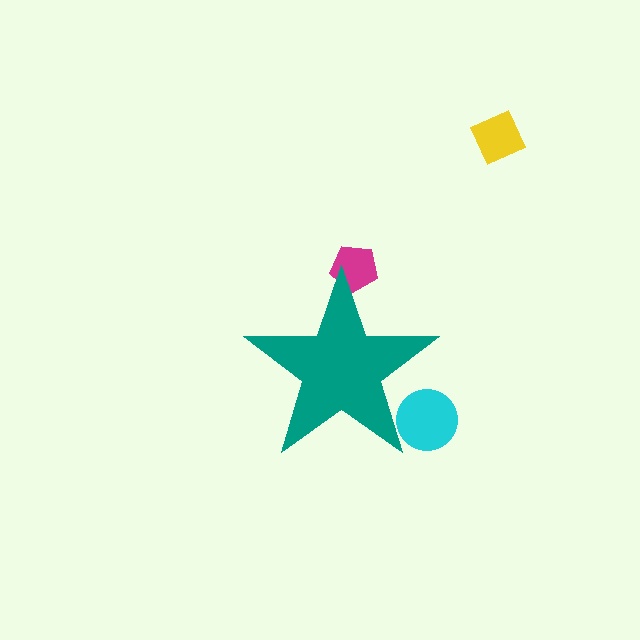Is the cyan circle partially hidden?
Yes, the cyan circle is partially hidden behind the teal star.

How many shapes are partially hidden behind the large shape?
3 shapes are partially hidden.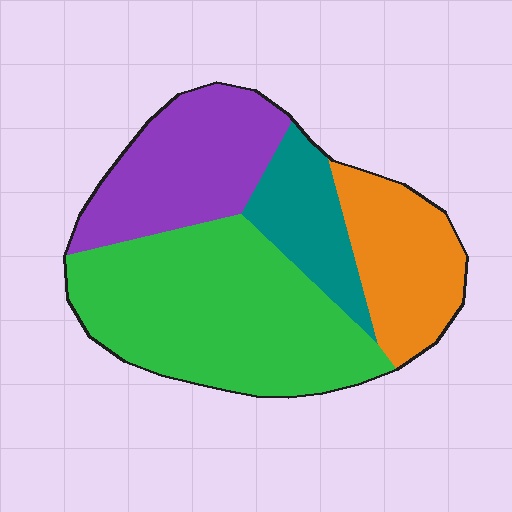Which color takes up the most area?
Green, at roughly 45%.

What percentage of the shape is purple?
Purple covers about 25% of the shape.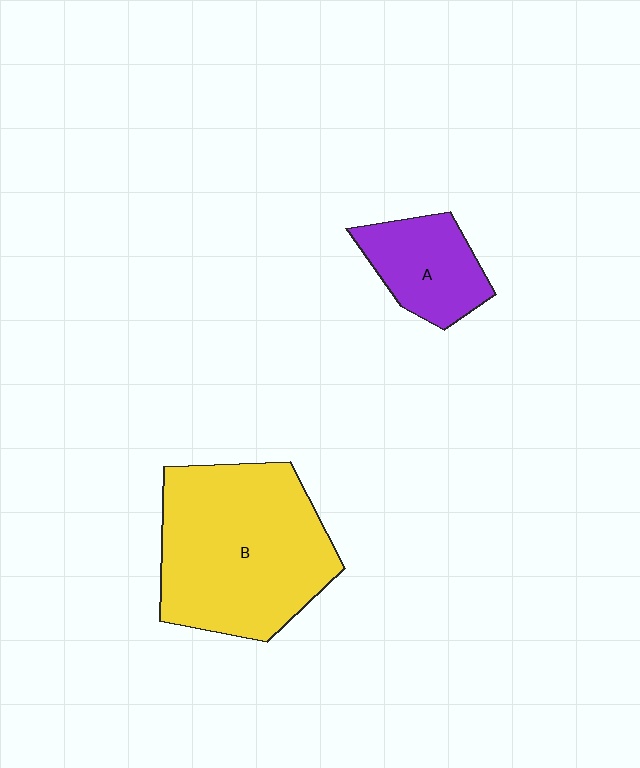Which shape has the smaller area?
Shape A (purple).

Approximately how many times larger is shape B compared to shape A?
Approximately 2.6 times.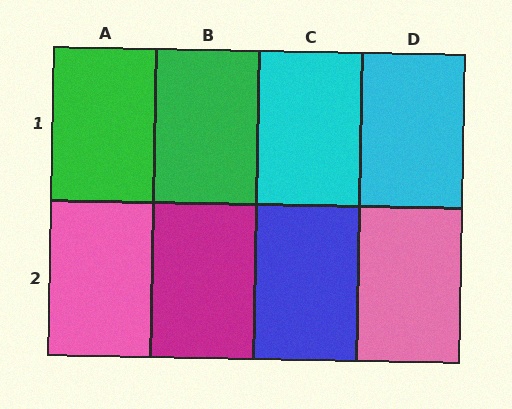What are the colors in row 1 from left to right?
Green, green, cyan, cyan.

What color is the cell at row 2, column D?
Pink.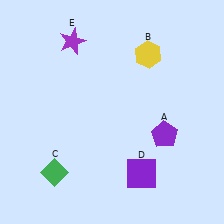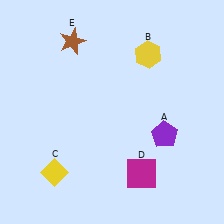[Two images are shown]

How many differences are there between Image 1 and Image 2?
There are 3 differences between the two images.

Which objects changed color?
C changed from green to yellow. D changed from purple to magenta. E changed from purple to brown.